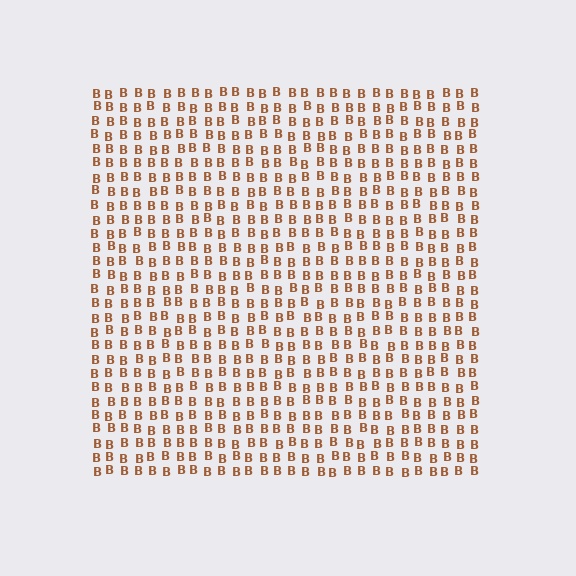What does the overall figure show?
The overall figure shows a square.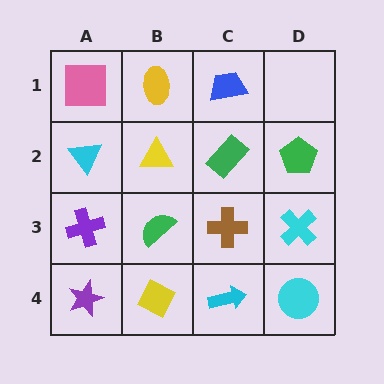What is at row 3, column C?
A brown cross.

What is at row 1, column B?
A yellow ellipse.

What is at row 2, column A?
A cyan triangle.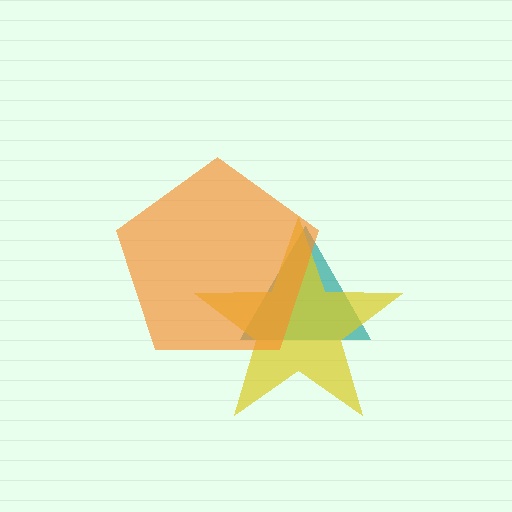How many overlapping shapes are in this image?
There are 3 overlapping shapes in the image.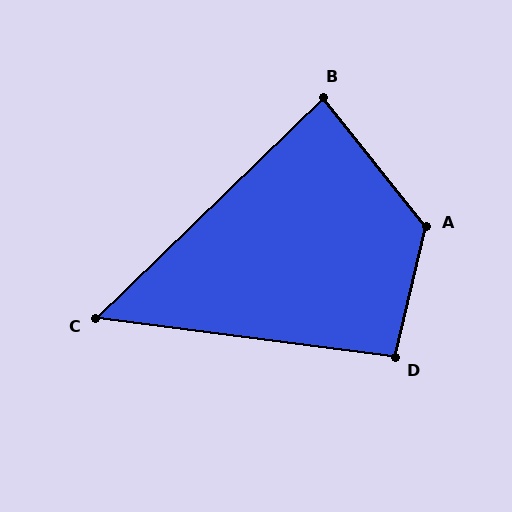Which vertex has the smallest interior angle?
C, at approximately 52 degrees.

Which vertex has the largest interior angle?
A, at approximately 128 degrees.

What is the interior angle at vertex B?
Approximately 84 degrees (acute).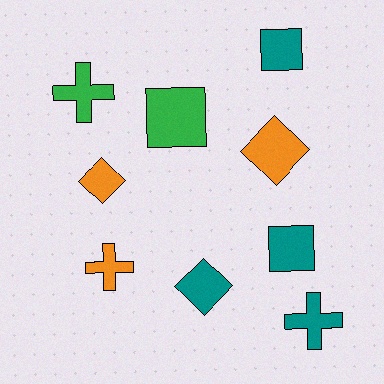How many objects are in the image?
There are 9 objects.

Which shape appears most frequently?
Diamond, with 3 objects.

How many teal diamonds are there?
There is 1 teal diamond.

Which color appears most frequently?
Teal, with 4 objects.